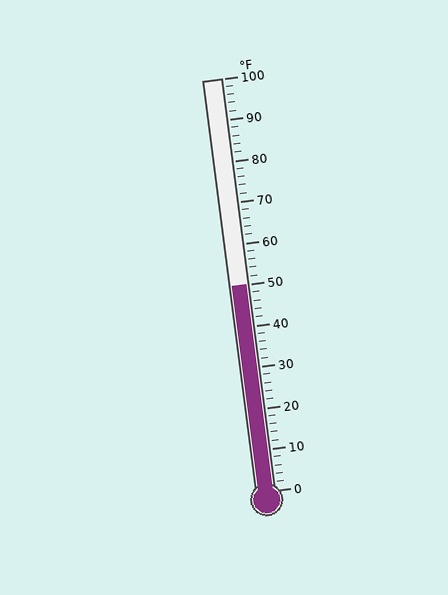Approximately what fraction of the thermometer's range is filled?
The thermometer is filled to approximately 50% of its range.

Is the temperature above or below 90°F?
The temperature is below 90°F.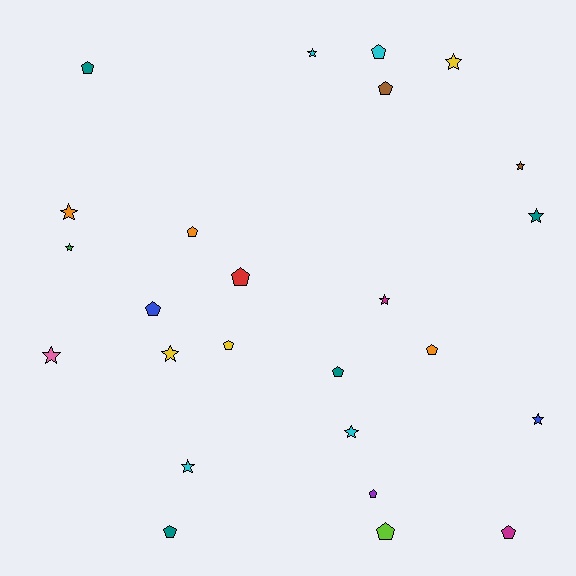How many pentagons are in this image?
There are 13 pentagons.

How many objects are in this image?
There are 25 objects.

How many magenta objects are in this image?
There are 2 magenta objects.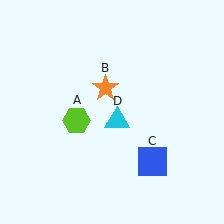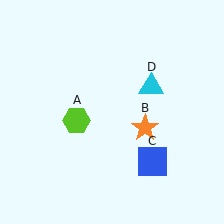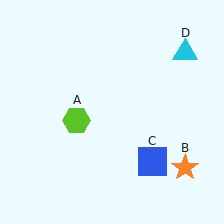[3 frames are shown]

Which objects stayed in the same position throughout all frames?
Lime hexagon (object A) and blue square (object C) remained stationary.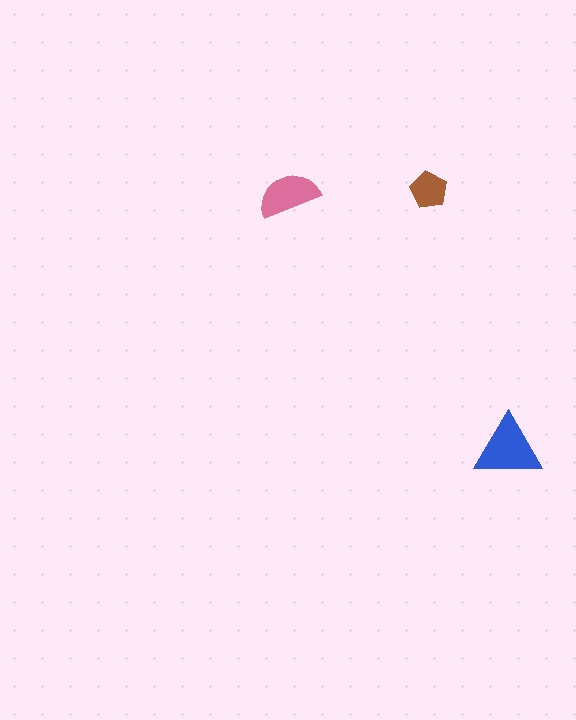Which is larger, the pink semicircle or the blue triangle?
The blue triangle.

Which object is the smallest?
The brown pentagon.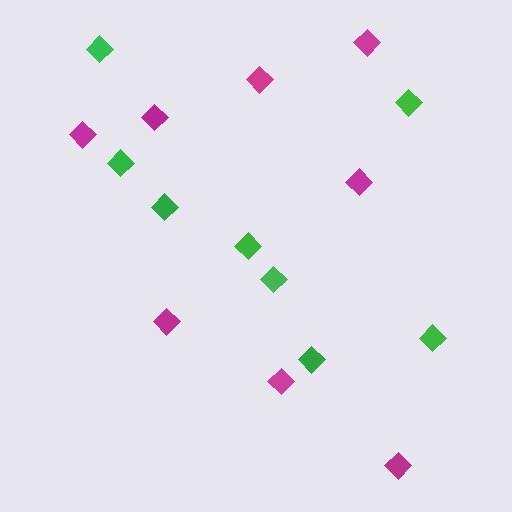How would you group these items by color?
There are 2 groups: one group of magenta diamonds (8) and one group of green diamonds (8).